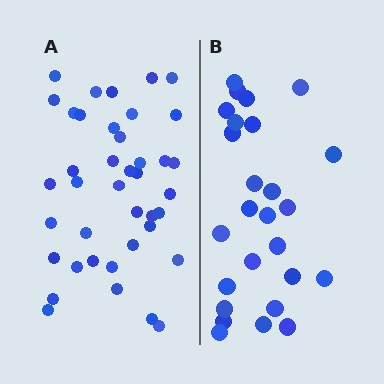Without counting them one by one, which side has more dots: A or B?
Region A (the left region) has more dots.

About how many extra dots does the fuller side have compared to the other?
Region A has approximately 15 more dots than region B.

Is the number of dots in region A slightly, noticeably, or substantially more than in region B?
Region A has substantially more. The ratio is roughly 1.5 to 1.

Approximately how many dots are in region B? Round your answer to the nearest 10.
About 30 dots. (The exact count is 26, which rounds to 30.)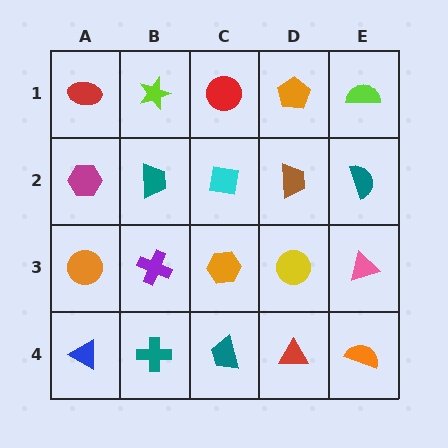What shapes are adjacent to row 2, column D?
An orange pentagon (row 1, column D), a yellow circle (row 3, column D), a cyan square (row 2, column C), a teal semicircle (row 2, column E).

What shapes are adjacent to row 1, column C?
A cyan square (row 2, column C), a lime star (row 1, column B), an orange pentagon (row 1, column D).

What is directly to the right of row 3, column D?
A pink triangle.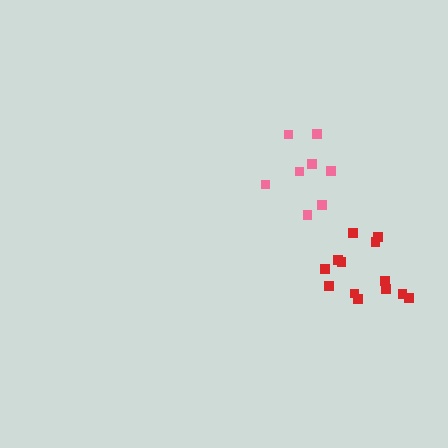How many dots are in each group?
Group 1: 13 dots, Group 2: 8 dots (21 total).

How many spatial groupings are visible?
There are 2 spatial groupings.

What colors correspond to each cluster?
The clusters are colored: red, pink.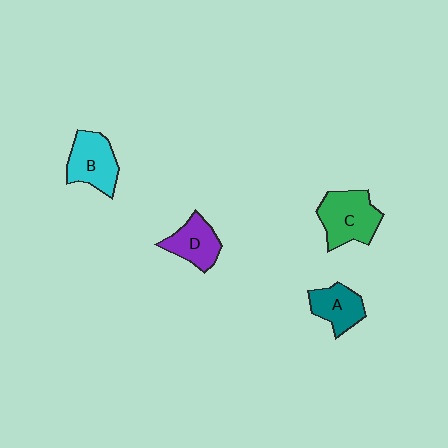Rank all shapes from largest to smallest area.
From largest to smallest: C (green), B (cyan), D (purple), A (teal).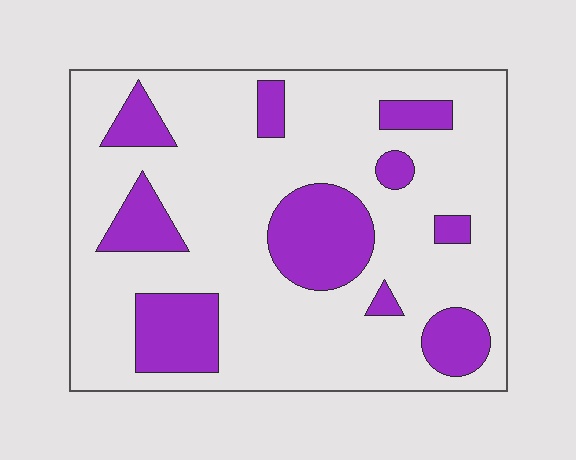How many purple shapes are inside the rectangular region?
10.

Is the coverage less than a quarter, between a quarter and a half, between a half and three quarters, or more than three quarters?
Less than a quarter.